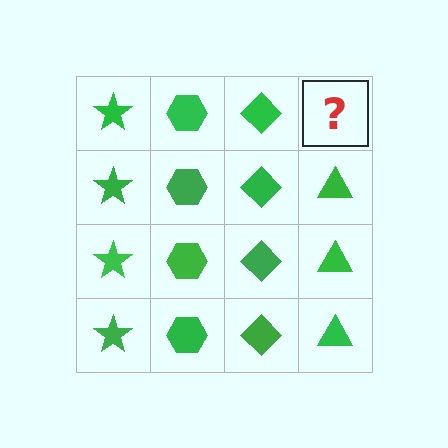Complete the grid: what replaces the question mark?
The question mark should be replaced with a green triangle.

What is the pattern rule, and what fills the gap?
The rule is that each column has a consistent shape. The gap should be filled with a green triangle.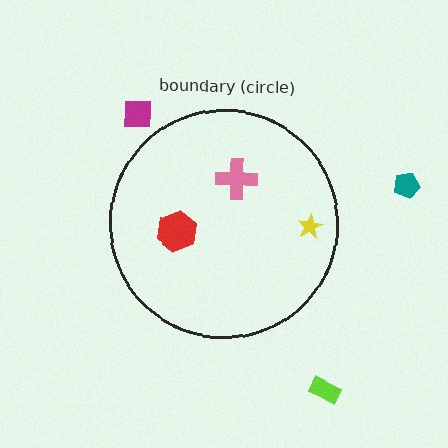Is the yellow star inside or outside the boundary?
Inside.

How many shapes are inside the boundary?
3 inside, 3 outside.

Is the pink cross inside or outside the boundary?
Inside.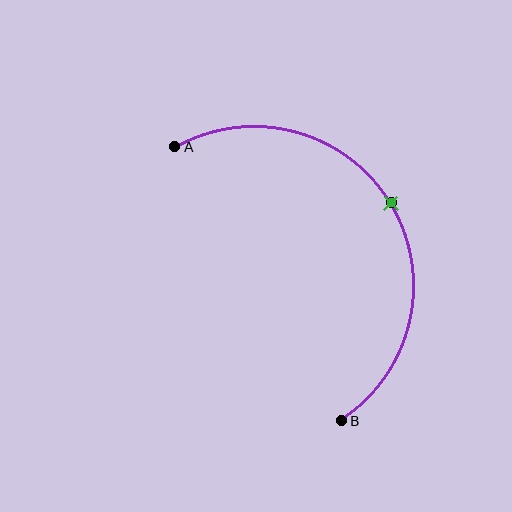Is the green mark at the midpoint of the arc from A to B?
Yes. The green mark lies on the arc at equal arc-length from both A and B — it is the arc midpoint.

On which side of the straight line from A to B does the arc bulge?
The arc bulges to the right of the straight line connecting A and B.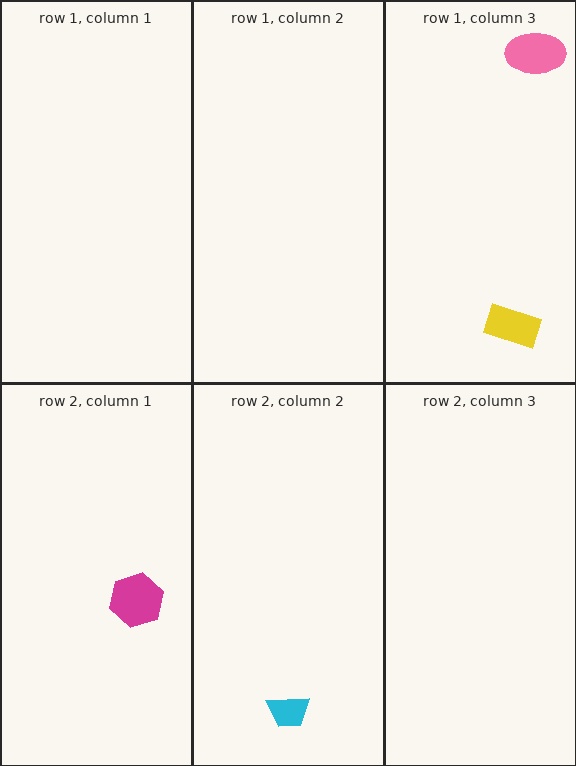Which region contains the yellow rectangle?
The row 1, column 3 region.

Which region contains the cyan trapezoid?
The row 2, column 2 region.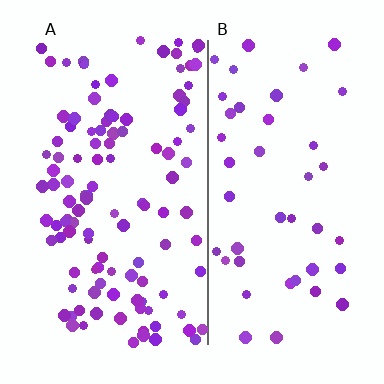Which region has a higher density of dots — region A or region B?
A (the left).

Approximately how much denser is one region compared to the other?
Approximately 2.5× — region A over region B.